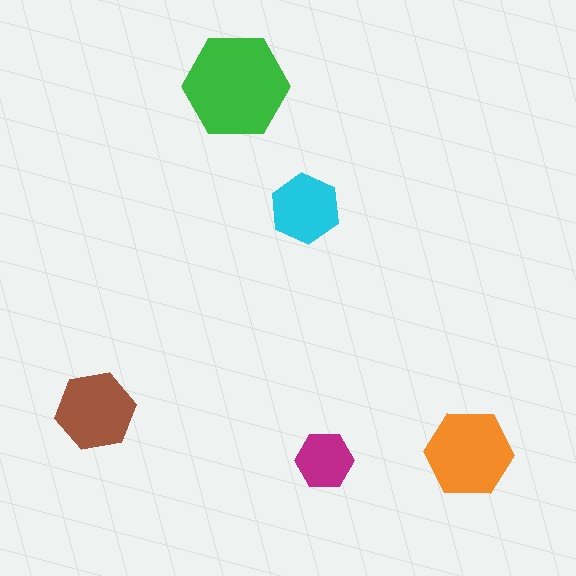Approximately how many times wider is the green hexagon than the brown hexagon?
About 1.5 times wider.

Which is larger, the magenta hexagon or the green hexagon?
The green one.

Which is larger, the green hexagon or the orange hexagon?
The green one.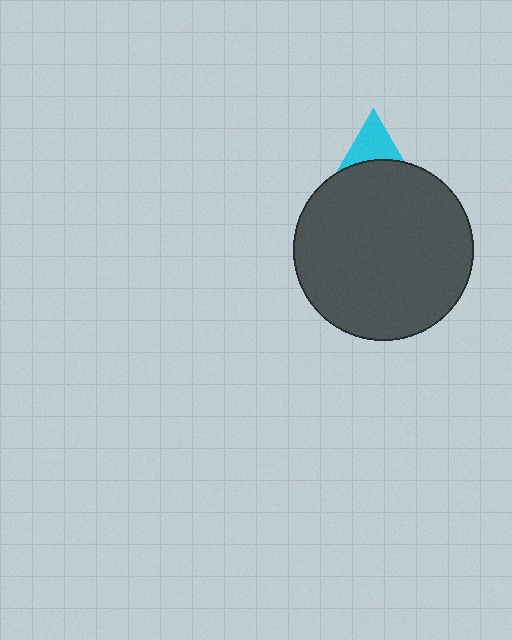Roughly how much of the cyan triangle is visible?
A small part of it is visible (roughly 40%).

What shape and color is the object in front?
The object in front is a dark gray circle.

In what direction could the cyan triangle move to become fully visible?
The cyan triangle could move up. That would shift it out from behind the dark gray circle entirely.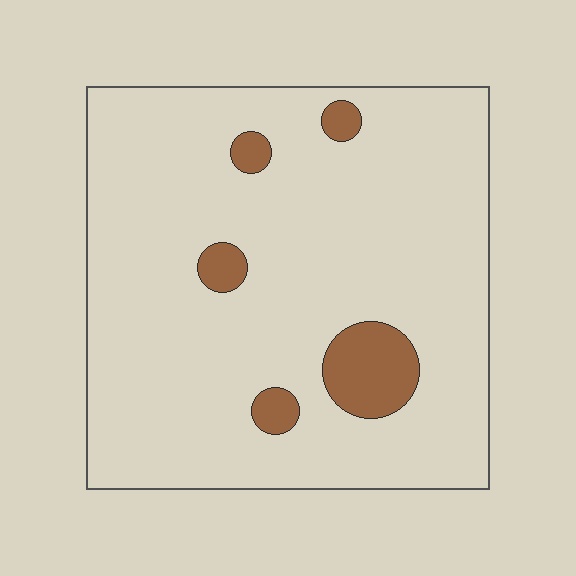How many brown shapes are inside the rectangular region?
5.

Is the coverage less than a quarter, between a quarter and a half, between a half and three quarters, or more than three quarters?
Less than a quarter.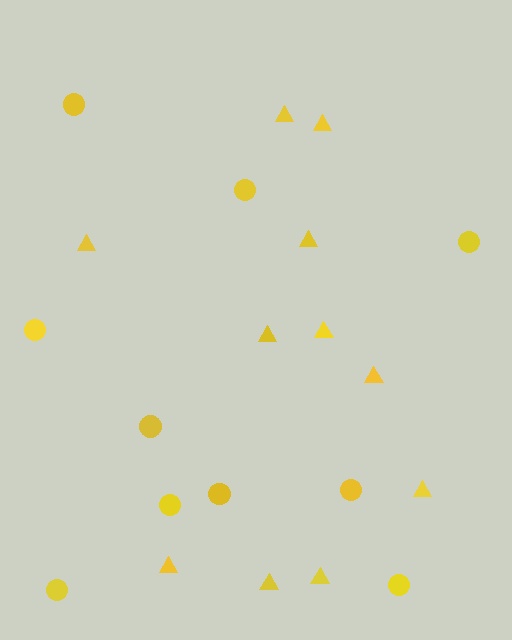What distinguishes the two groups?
There are 2 groups: one group of circles (10) and one group of triangles (11).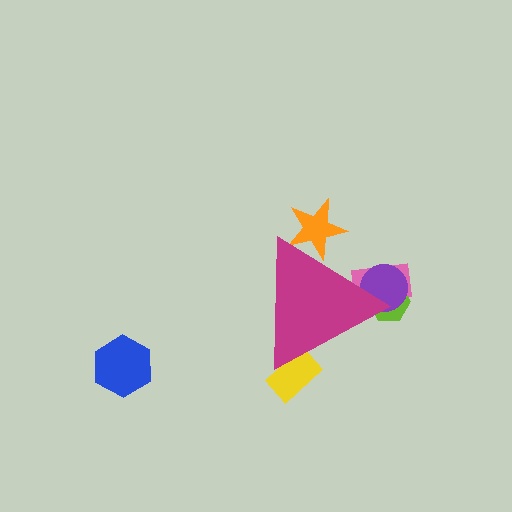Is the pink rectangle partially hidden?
Yes, the pink rectangle is partially hidden behind the magenta triangle.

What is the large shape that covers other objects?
A magenta triangle.